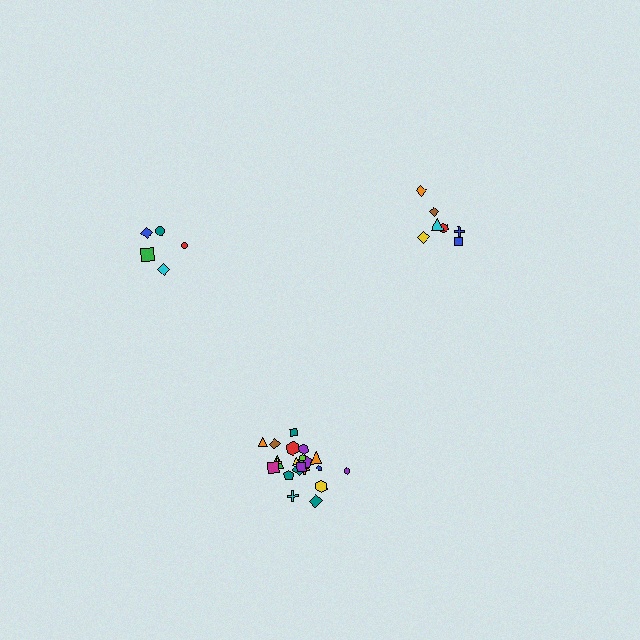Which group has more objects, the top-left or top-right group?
The top-right group.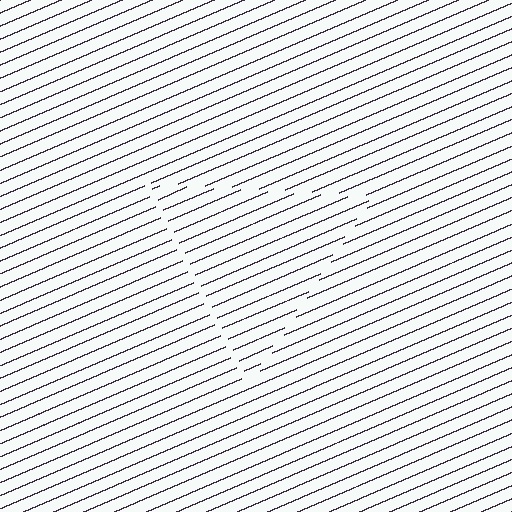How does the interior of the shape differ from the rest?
The interior of the shape contains the same grating, shifted by half a period — the contour is defined by the phase discontinuity where line-ends from the inner and outer gratings abut.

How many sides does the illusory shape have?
3 sides — the line-ends trace a triangle.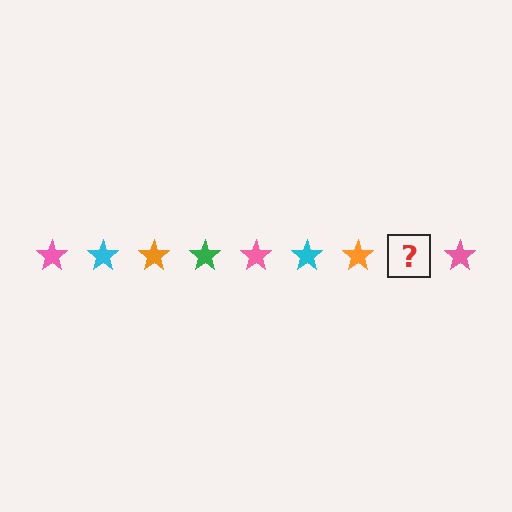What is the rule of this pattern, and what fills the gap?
The rule is that the pattern cycles through pink, cyan, orange, green stars. The gap should be filled with a green star.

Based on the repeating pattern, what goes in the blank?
The blank should be a green star.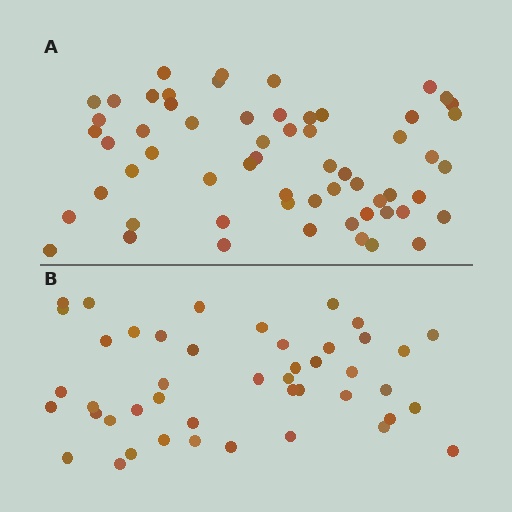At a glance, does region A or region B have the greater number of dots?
Region A (the top region) has more dots.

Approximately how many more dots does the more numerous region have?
Region A has approximately 15 more dots than region B.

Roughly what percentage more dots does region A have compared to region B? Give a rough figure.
About 35% more.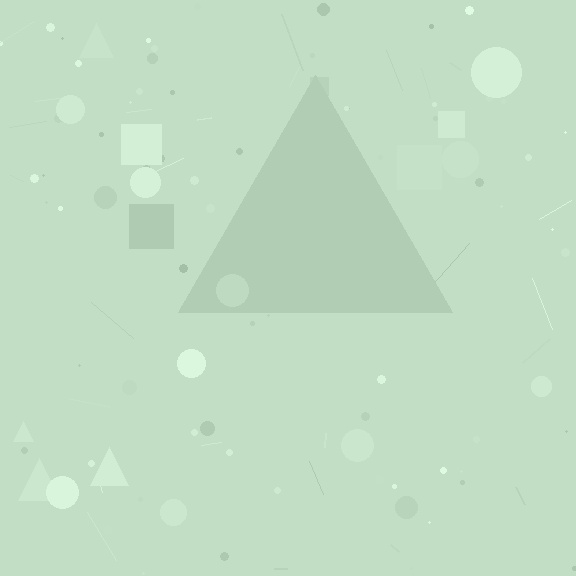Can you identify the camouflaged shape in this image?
The camouflaged shape is a triangle.